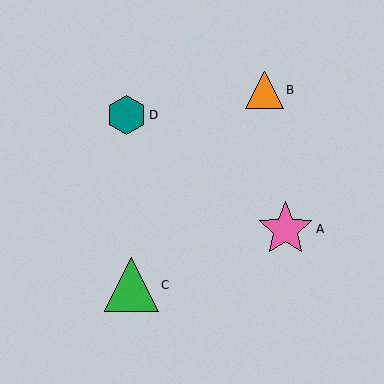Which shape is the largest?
The pink star (labeled A) is the largest.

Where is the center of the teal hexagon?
The center of the teal hexagon is at (126, 115).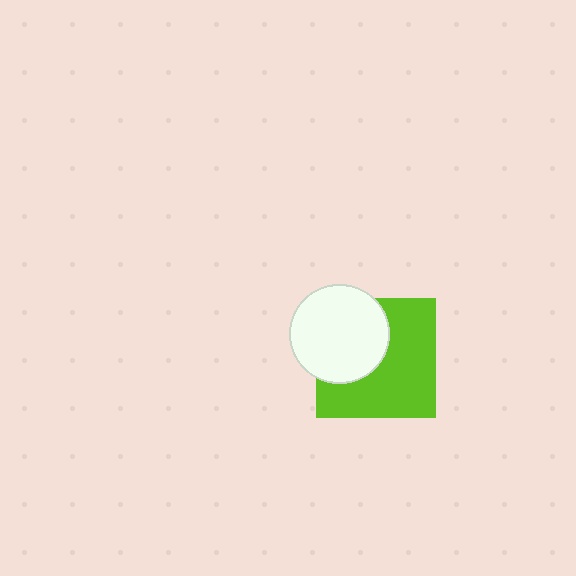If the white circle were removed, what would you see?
You would see the complete lime square.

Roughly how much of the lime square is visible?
About half of it is visible (roughly 61%).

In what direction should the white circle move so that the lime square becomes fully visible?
The white circle should move toward the upper-left. That is the shortest direction to clear the overlap and leave the lime square fully visible.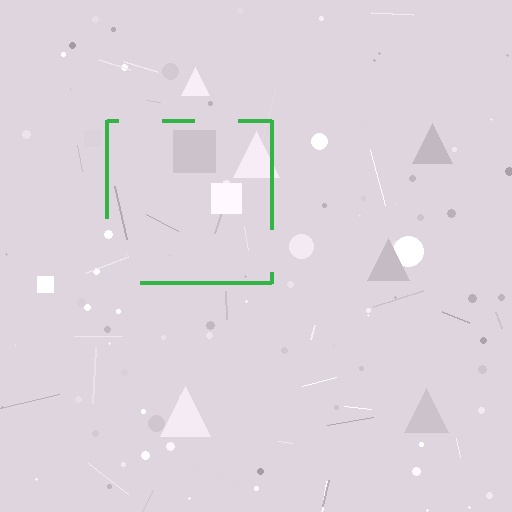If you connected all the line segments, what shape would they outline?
They would outline a square.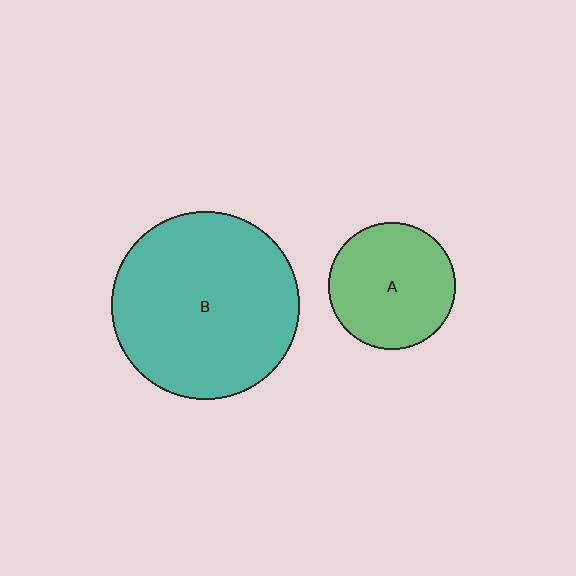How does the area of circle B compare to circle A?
Approximately 2.2 times.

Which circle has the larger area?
Circle B (teal).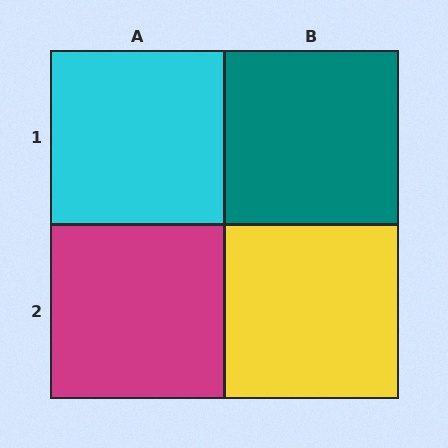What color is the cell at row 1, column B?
Teal.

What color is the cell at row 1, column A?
Cyan.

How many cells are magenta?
1 cell is magenta.